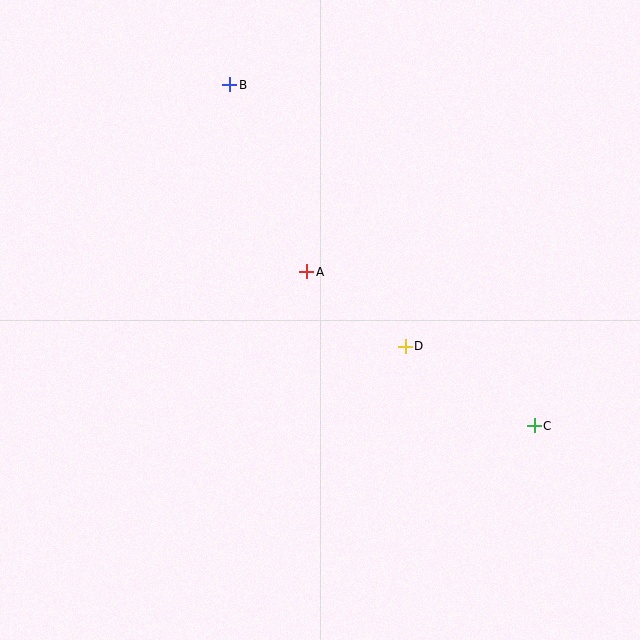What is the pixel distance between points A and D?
The distance between A and D is 124 pixels.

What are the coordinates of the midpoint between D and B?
The midpoint between D and B is at (317, 216).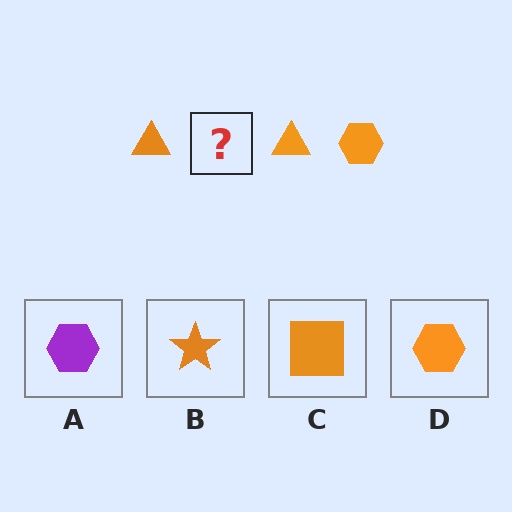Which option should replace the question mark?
Option D.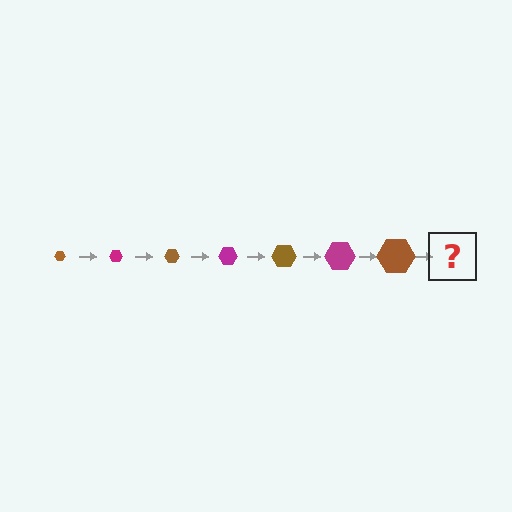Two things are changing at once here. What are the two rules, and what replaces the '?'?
The two rules are that the hexagon grows larger each step and the color cycles through brown and magenta. The '?' should be a magenta hexagon, larger than the previous one.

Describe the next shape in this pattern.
It should be a magenta hexagon, larger than the previous one.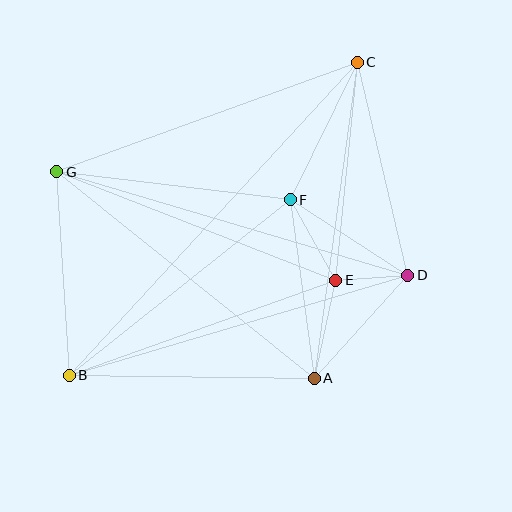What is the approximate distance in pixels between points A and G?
The distance between A and G is approximately 330 pixels.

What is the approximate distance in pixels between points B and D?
The distance between B and D is approximately 353 pixels.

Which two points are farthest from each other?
Points B and C are farthest from each other.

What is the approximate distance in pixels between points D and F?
The distance between D and F is approximately 140 pixels.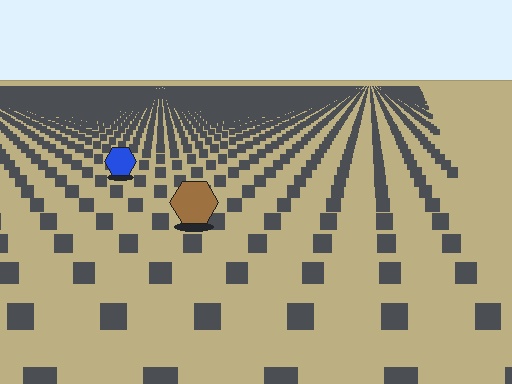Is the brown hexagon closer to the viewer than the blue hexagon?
Yes. The brown hexagon is closer — you can tell from the texture gradient: the ground texture is coarser near it.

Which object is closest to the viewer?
The brown hexagon is closest. The texture marks near it are larger and more spread out.